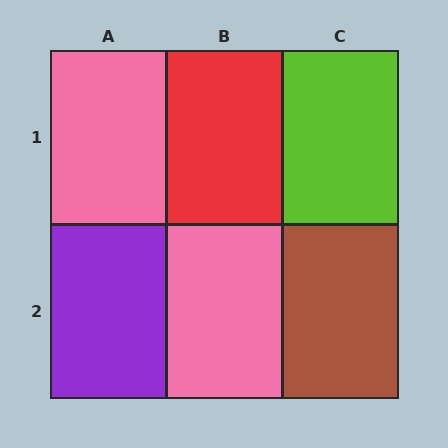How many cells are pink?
2 cells are pink.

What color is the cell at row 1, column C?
Lime.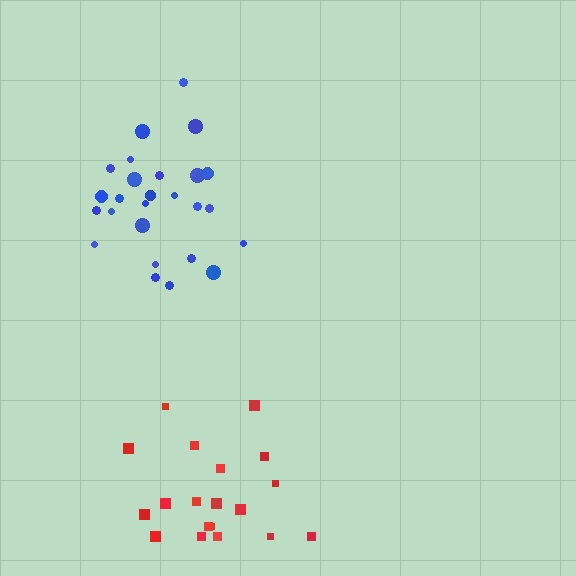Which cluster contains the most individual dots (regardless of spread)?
Blue (26).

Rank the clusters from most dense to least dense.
blue, red.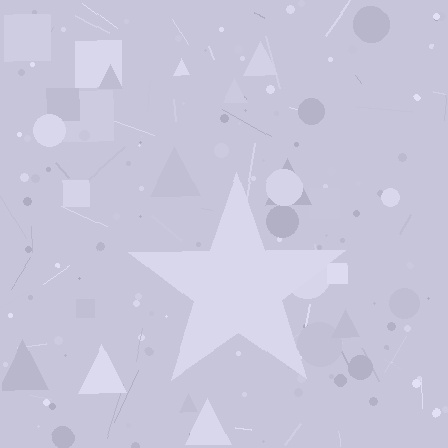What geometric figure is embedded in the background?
A star is embedded in the background.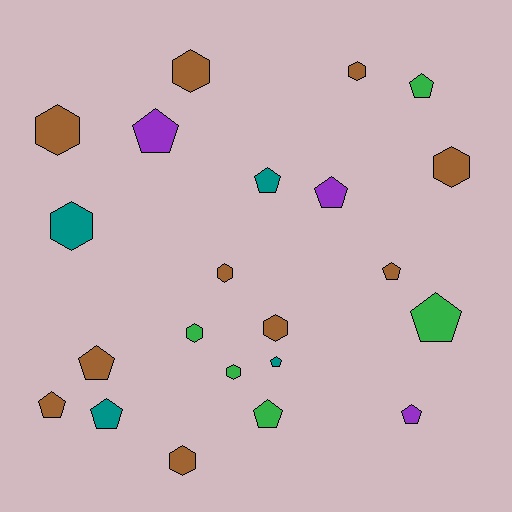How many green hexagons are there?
There are 2 green hexagons.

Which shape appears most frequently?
Pentagon, with 12 objects.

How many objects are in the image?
There are 22 objects.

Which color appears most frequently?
Brown, with 10 objects.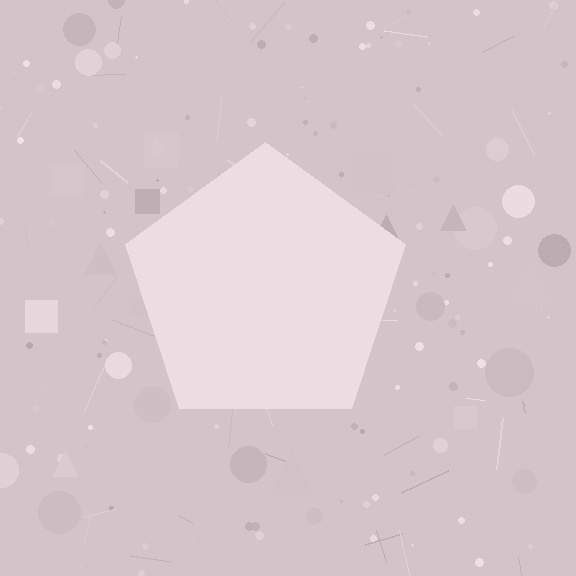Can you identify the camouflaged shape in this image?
The camouflaged shape is a pentagon.